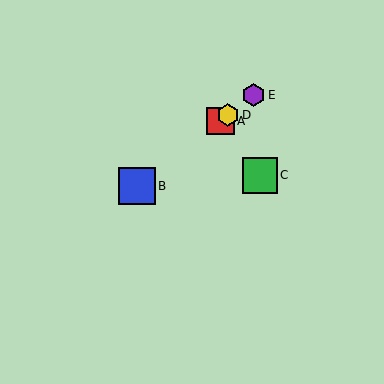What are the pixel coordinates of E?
Object E is at (253, 95).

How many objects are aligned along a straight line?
4 objects (A, B, D, E) are aligned along a straight line.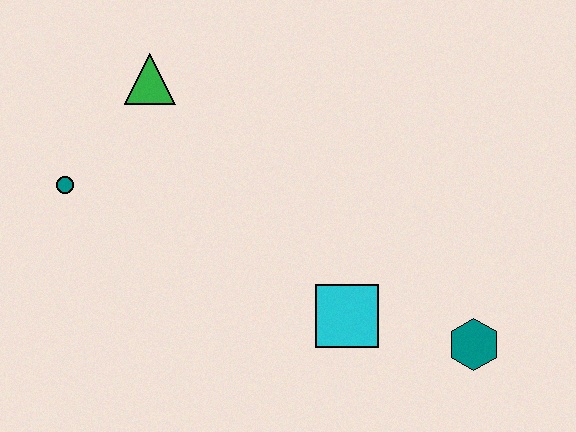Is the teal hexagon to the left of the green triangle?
No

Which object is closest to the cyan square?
The teal hexagon is closest to the cyan square.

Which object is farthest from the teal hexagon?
The teal circle is farthest from the teal hexagon.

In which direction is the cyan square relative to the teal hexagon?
The cyan square is to the left of the teal hexagon.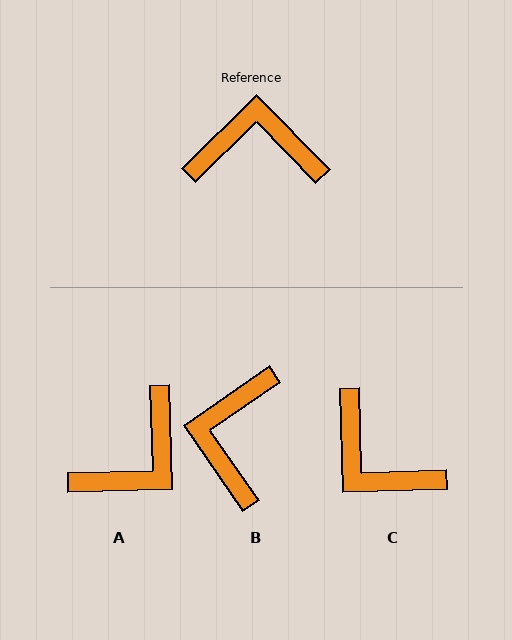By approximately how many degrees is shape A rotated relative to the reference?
Approximately 133 degrees clockwise.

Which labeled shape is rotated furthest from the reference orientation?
C, about 137 degrees away.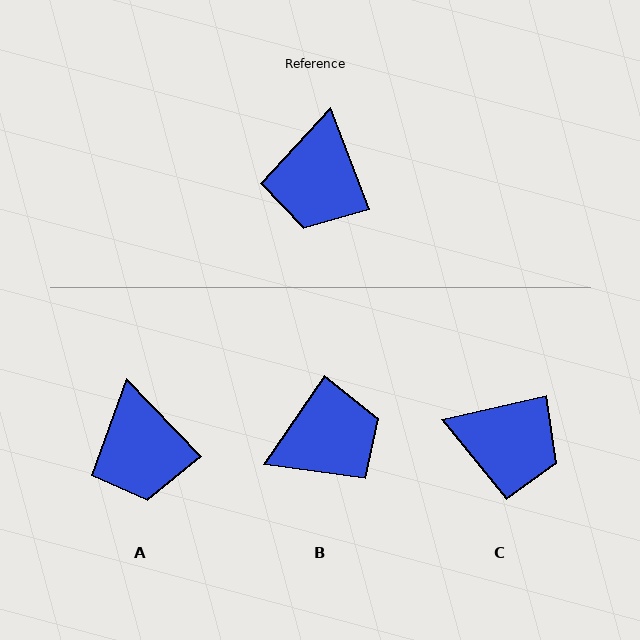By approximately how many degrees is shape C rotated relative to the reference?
Approximately 82 degrees counter-clockwise.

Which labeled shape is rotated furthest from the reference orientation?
B, about 125 degrees away.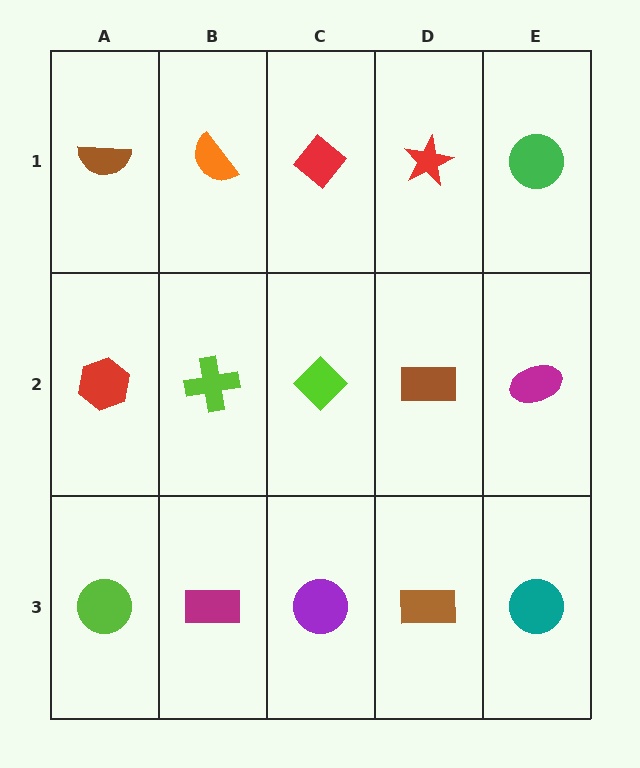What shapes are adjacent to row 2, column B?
An orange semicircle (row 1, column B), a magenta rectangle (row 3, column B), a red hexagon (row 2, column A), a lime diamond (row 2, column C).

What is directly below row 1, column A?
A red hexagon.